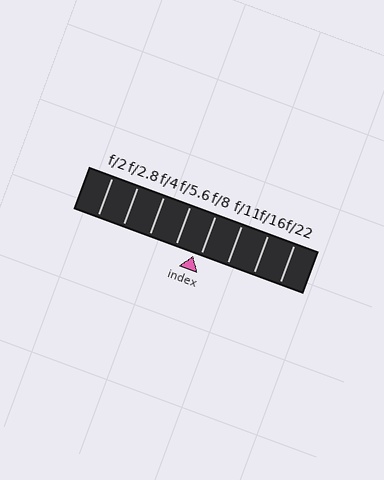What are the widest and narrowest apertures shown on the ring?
The widest aperture shown is f/2 and the narrowest is f/22.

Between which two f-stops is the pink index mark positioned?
The index mark is between f/5.6 and f/8.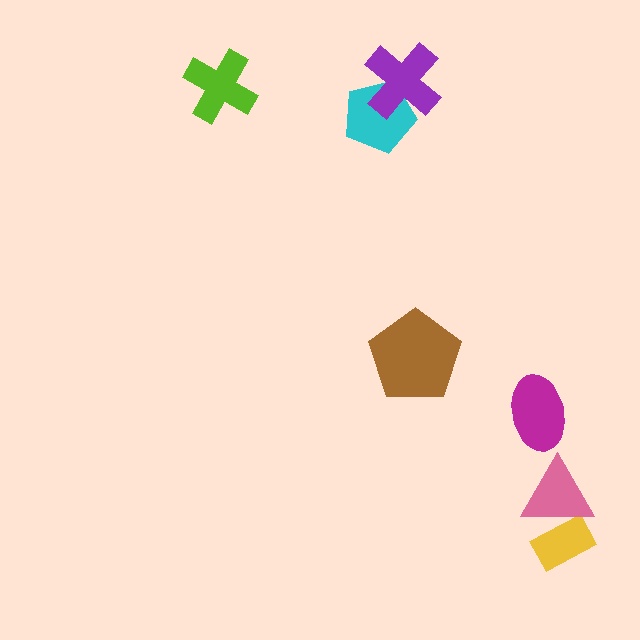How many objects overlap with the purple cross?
1 object overlaps with the purple cross.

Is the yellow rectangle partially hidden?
Yes, it is partially covered by another shape.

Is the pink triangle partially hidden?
No, no other shape covers it.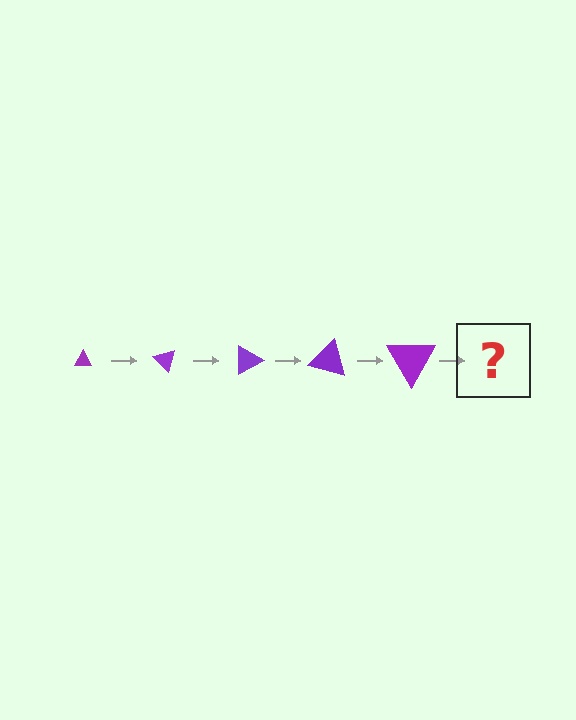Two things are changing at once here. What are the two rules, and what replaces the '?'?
The two rules are that the triangle grows larger each step and it rotates 45 degrees each step. The '?' should be a triangle, larger than the previous one and rotated 225 degrees from the start.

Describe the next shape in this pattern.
It should be a triangle, larger than the previous one and rotated 225 degrees from the start.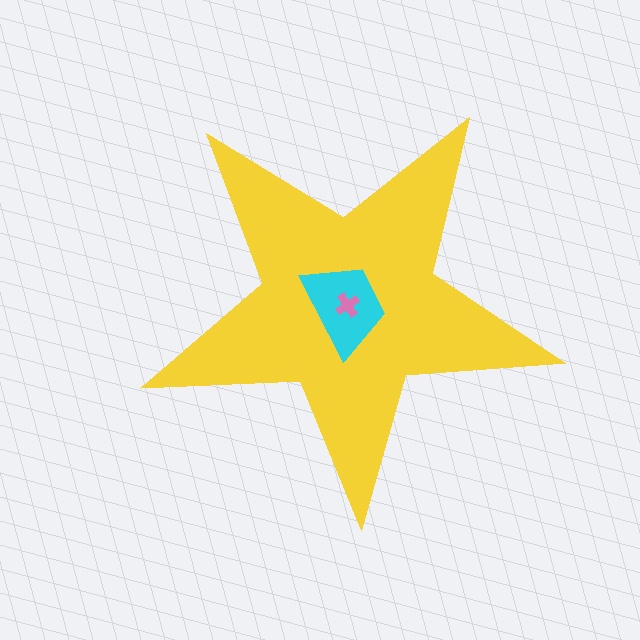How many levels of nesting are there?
3.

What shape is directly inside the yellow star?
The cyan trapezoid.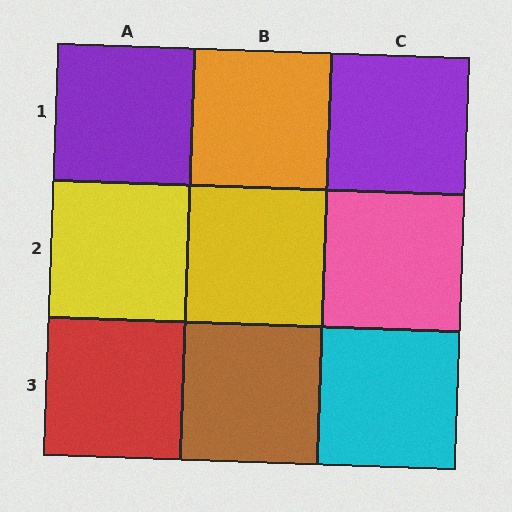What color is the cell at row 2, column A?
Yellow.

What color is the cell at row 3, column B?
Brown.